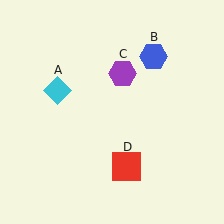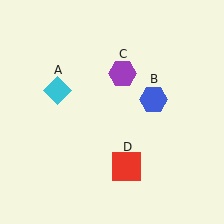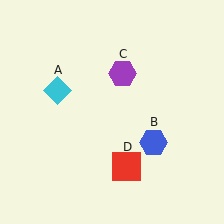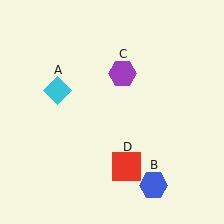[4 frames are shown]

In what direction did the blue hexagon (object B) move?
The blue hexagon (object B) moved down.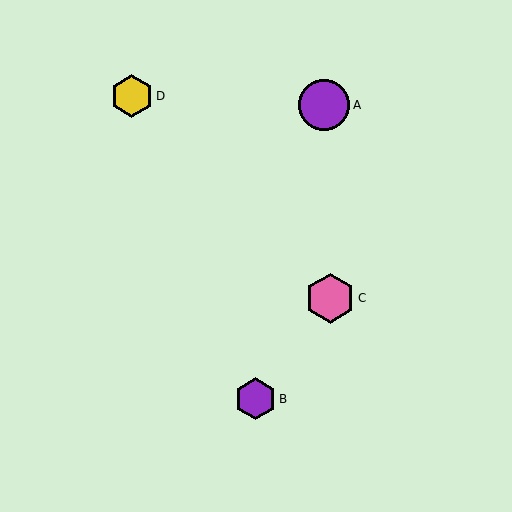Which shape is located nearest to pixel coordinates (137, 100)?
The yellow hexagon (labeled D) at (132, 96) is nearest to that location.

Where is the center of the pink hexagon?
The center of the pink hexagon is at (330, 298).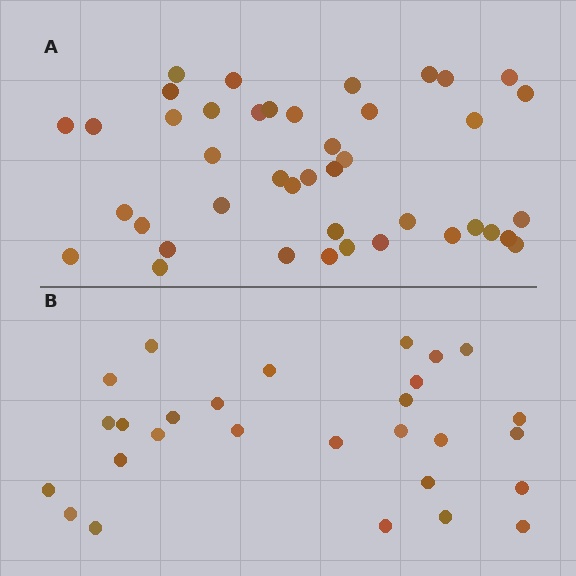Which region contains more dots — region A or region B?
Region A (the top region) has more dots.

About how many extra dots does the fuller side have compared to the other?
Region A has approximately 15 more dots than region B.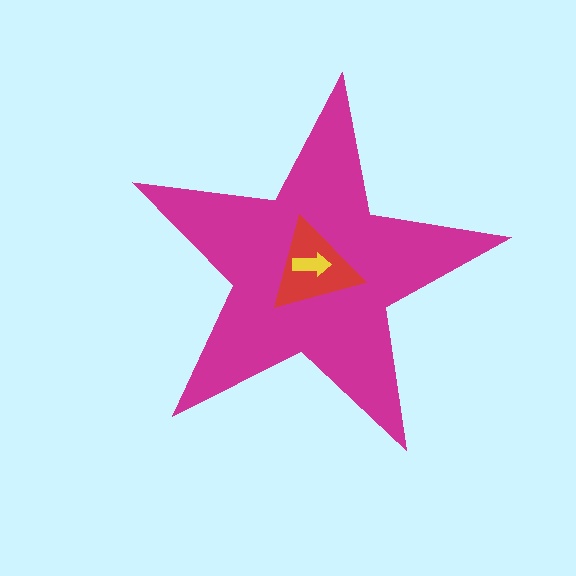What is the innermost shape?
The yellow arrow.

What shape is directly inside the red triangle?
The yellow arrow.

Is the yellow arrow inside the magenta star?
Yes.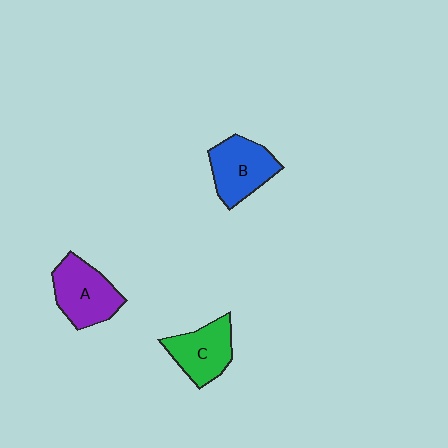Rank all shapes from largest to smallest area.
From largest to smallest: A (purple), B (blue), C (green).